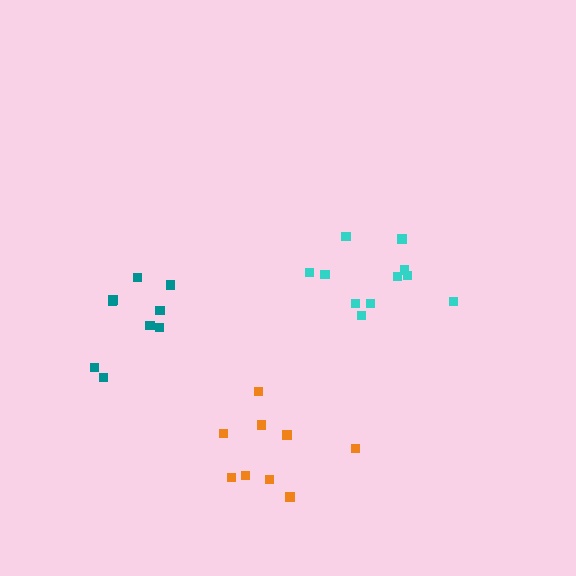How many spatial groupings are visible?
There are 3 spatial groupings.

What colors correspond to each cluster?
The clusters are colored: teal, orange, cyan.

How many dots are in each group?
Group 1: 9 dots, Group 2: 9 dots, Group 3: 11 dots (29 total).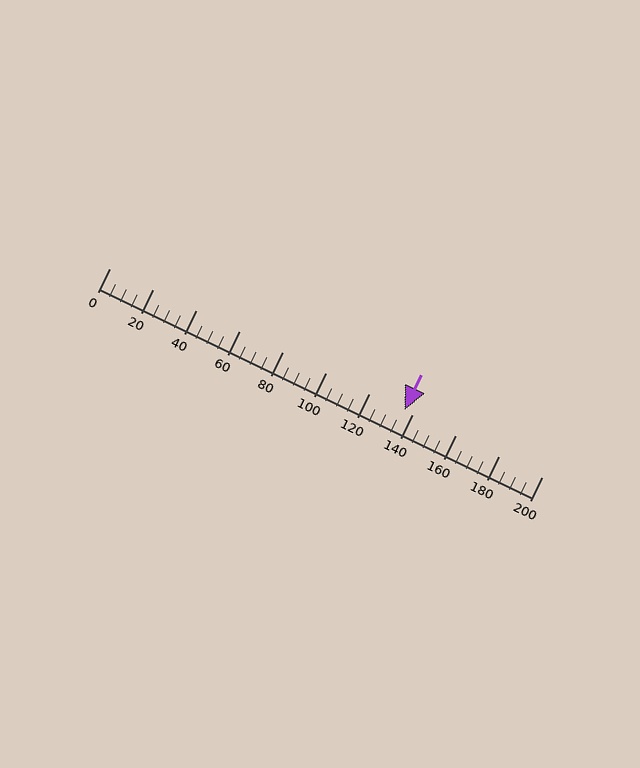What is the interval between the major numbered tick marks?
The major tick marks are spaced 20 units apart.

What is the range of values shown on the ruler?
The ruler shows values from 0 to 200.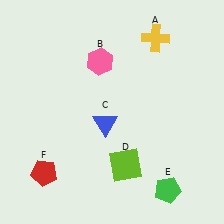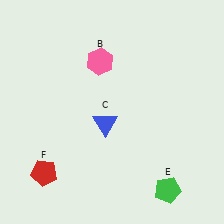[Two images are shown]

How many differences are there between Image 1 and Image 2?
There are 2 differences between the two images.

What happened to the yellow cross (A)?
The yellow cross (A) was removed in Image 2. It was in the top-right area of Image 1.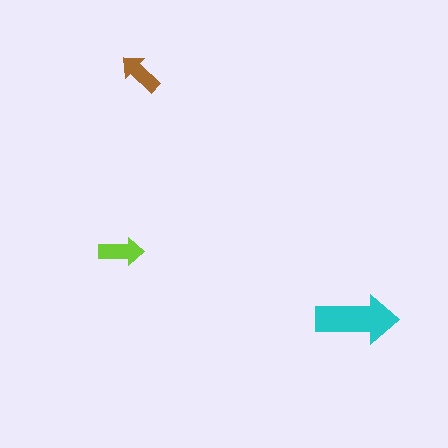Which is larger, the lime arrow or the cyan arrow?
The cyan one.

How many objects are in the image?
There are 3 objects in the image.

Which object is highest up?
The brown arrow is topmost.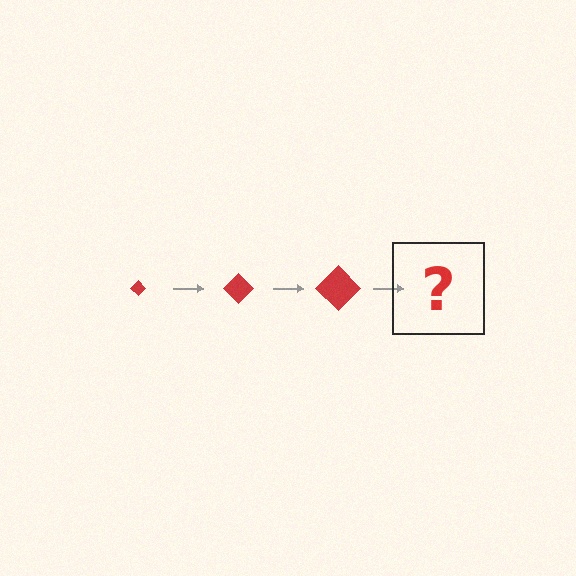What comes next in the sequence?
The next element should be a red diamond, larger than the previous one.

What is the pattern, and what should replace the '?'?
The pattern is that the diamond gets progressively larger each step. The '?' should be a red diamond, larger than the previous one.